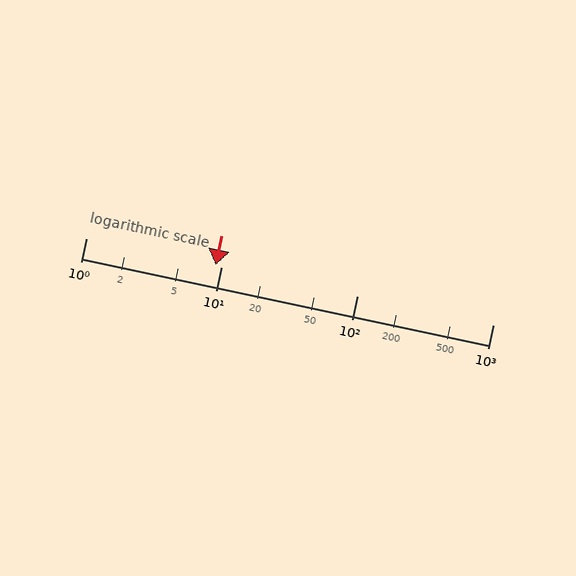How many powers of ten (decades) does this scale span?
The scale spans 3 decades, from 1 to 1000.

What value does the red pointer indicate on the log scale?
The pointer indicates approximately 9.1.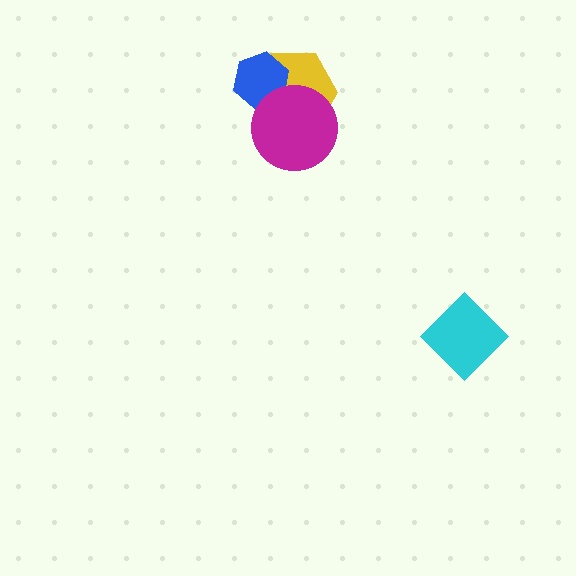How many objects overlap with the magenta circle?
2 objects overlap with the magenta circle.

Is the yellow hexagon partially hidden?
Yes, it is partially covered by another shape.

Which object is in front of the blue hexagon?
The magenta circle is in front of the blue hexagon.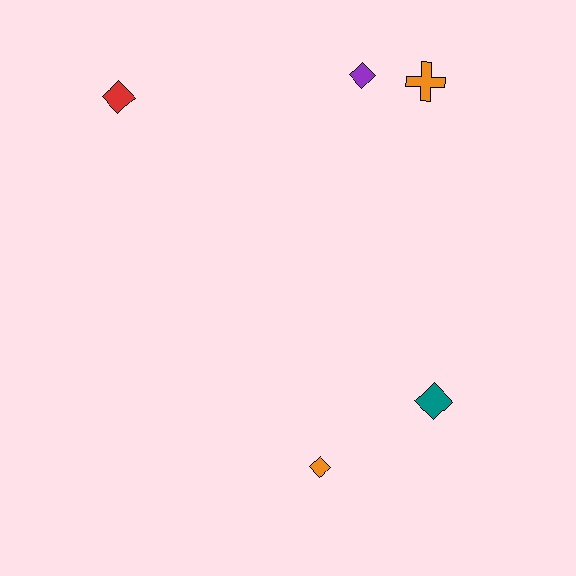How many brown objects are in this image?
There are no brown objects.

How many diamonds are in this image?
There are 4 diamonds.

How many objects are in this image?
There are 5 objects.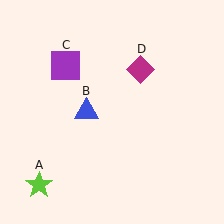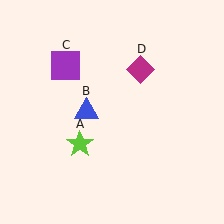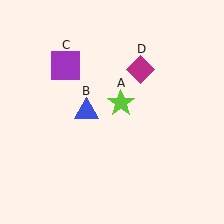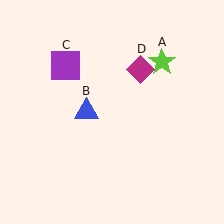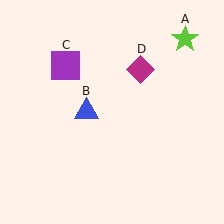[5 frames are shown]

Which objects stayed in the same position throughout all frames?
Blue triangle (object B) and purple square (object C) and magenta diamond (object D) remained stationary.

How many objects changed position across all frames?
1 object changed position: lime star (object A).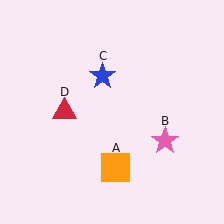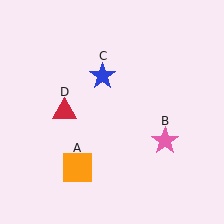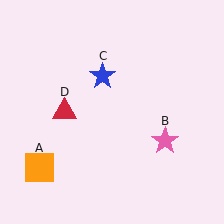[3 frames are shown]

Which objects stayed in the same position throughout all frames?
Pink star (object B) and blue star (object C) and red triangle (object D) remained stationary.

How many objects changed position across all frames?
1 object changed position: orange square (object A).